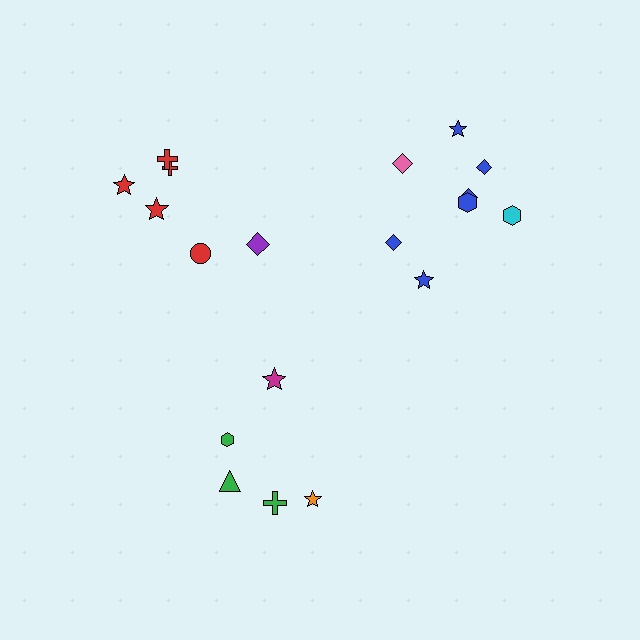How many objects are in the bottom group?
There are 5 objects.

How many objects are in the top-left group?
There are 6 objects.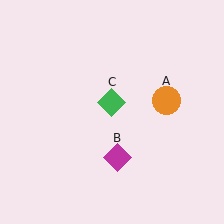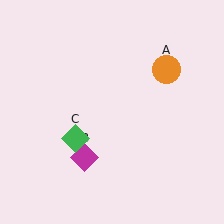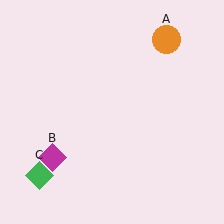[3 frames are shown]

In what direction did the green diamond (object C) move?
The green diamond (object C) moved down and to the left.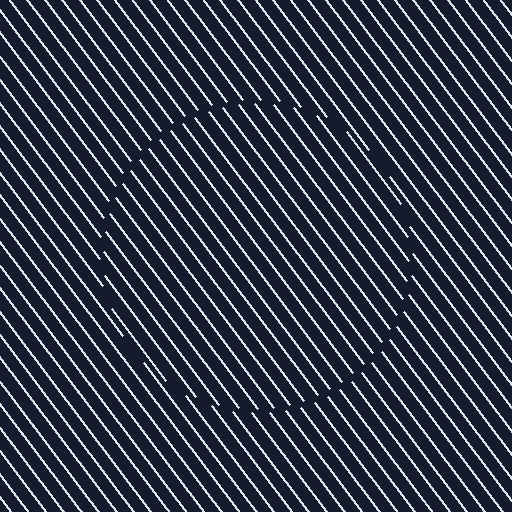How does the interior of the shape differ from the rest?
The interior of the shape contains the same grating, shifted by half a period — the contour is defined by the phase discontinuity where line-ends from the inner and outer gratings abut.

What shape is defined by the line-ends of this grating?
An illusory circle. The interior of the shape contains the same grating, shifted by half a period — the contour is defined by the phase discontinuity where line-ends from the inner and outer gratings abut.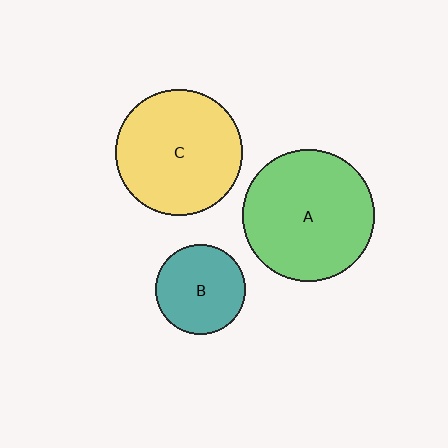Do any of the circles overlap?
No, none of the circles overlap.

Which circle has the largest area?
Circle A (green).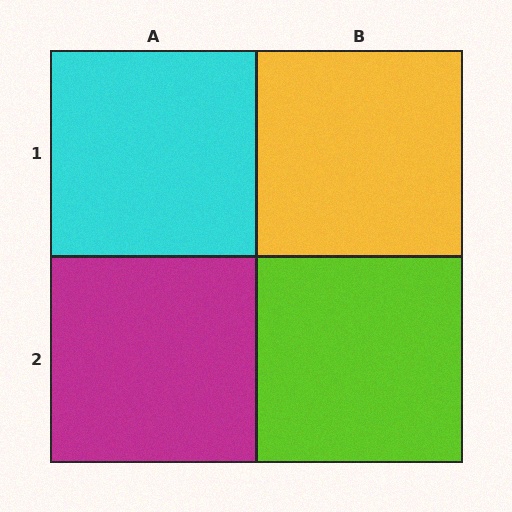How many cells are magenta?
1 cell is magenta.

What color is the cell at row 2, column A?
Magenta.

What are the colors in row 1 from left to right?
Cyan, yellow.